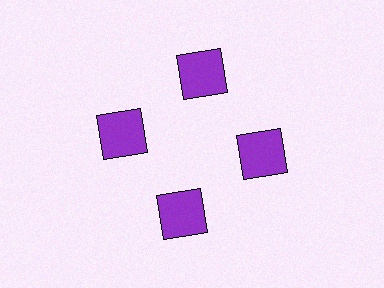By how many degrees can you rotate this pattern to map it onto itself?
The pattern maps onto itself every 90 degrees of rotation.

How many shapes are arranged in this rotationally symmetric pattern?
There are 4 shapes, arranged in 4 groups of 1.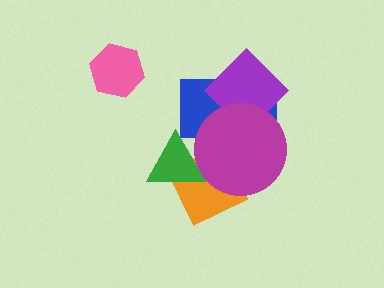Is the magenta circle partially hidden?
Yes, it is partially covered by another shape.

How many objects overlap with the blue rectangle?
2 objects overlap with the blue rectangle.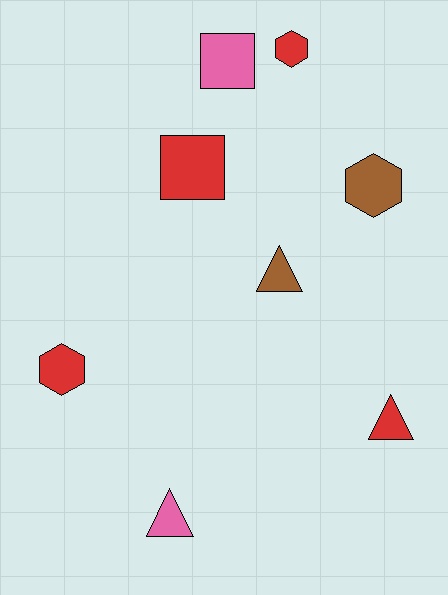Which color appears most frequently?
Red, with 4 objects.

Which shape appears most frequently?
Triangle, with 3 objects.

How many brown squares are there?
There are no brown squares.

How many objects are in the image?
There are 8 objects.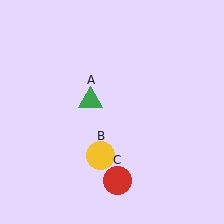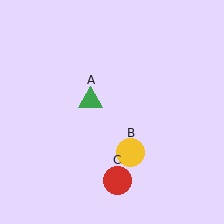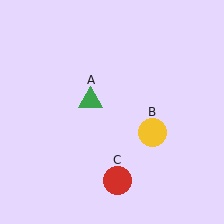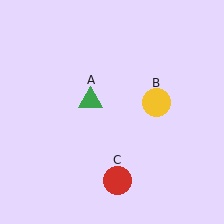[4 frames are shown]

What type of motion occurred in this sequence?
The yellow circle (object B) rotated counterclockwise around the center of the scene.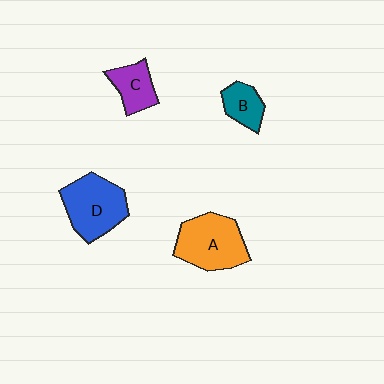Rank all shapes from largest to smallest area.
From largest to smallest: A (orange), D (blue), C (purple), B (teal).